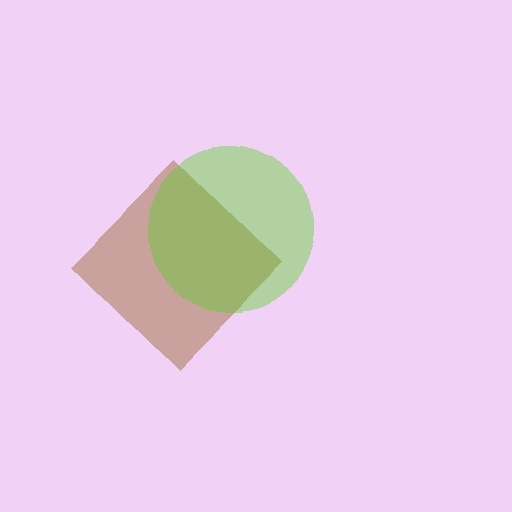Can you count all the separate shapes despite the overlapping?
Yes, there are 2 separate shapes.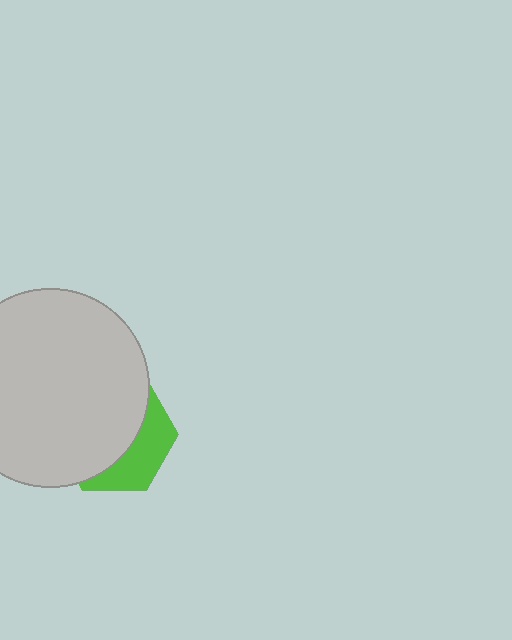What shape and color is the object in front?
The object in front is a light gray circle.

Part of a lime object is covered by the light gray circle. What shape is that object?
It is a hexagon.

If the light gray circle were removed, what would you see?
You would see the complete lime hexagon.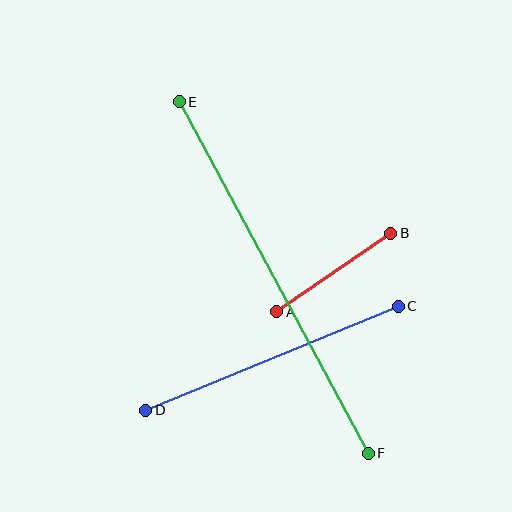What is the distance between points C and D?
The distance is approximately 273 pixels.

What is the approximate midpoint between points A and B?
The midpoint is at approximately (334, 273) pixels.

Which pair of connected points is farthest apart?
Points E and F are farthest apart.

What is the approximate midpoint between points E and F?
The midpoint is at approximately (274, 277) pixels.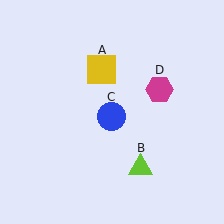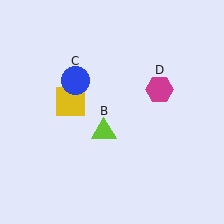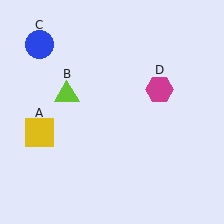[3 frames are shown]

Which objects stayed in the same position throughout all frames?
Magenta hexagon (object D) remained stationary.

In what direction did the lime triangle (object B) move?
The lime triangle (object B) moved up and to the left.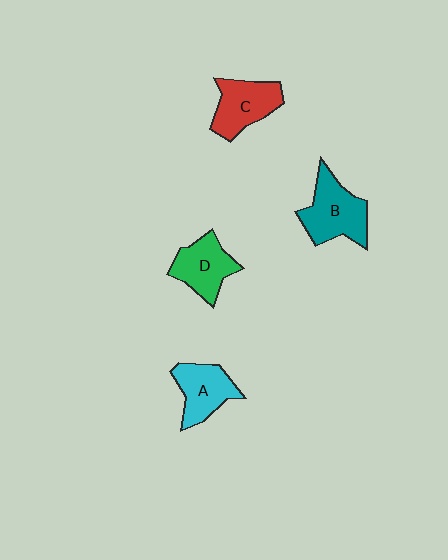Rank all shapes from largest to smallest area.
From largest to smallest: B (teal), C (red), D (green), A (cyan).